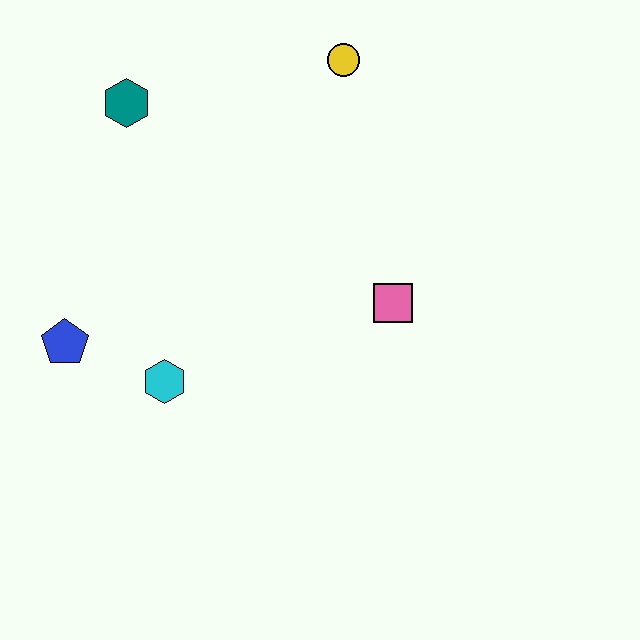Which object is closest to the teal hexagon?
The yellow circle is closest to the teal hexagon.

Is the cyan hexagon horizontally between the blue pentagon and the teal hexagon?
No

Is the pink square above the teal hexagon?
No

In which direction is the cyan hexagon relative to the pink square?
The cyan hexagon is to the left of the pink square.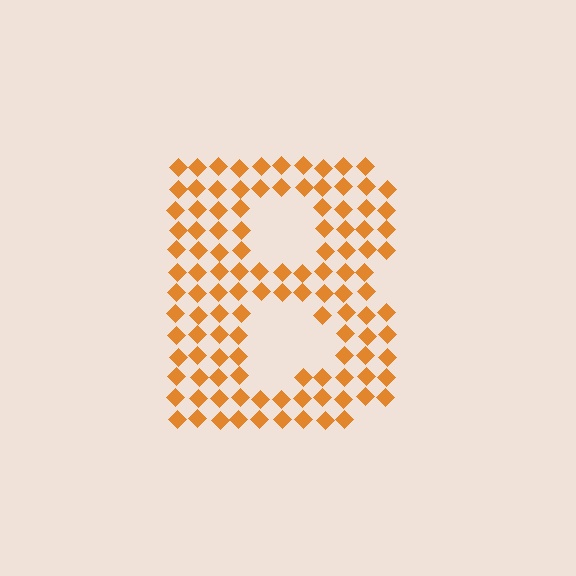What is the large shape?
The large shape is the letter B.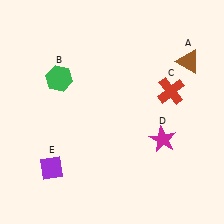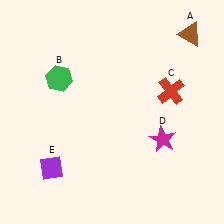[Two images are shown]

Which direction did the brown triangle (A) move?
The brown triangle (A) moved up.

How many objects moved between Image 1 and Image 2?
1 object moved between the two images.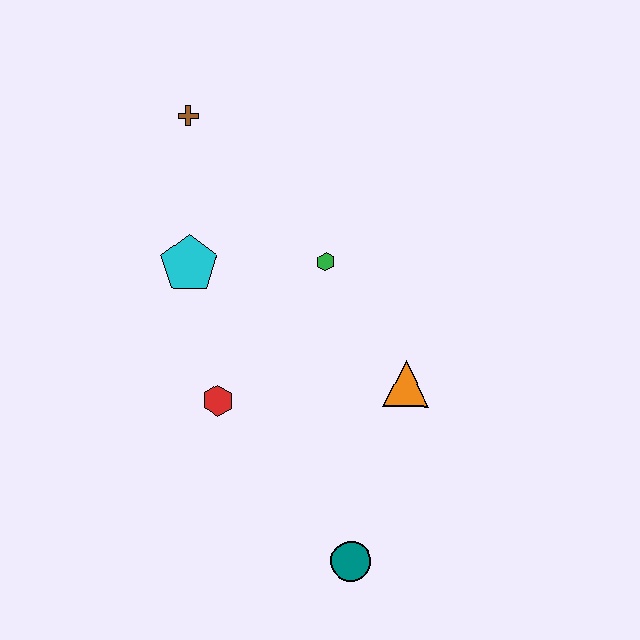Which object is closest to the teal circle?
The orange triangle is closest to the teal circle.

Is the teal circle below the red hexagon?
Yes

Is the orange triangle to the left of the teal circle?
No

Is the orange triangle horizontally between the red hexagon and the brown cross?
No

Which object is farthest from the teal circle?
The brown cross is farthest from the teal circle.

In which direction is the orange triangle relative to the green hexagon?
The orange triangle is below the green hexagon.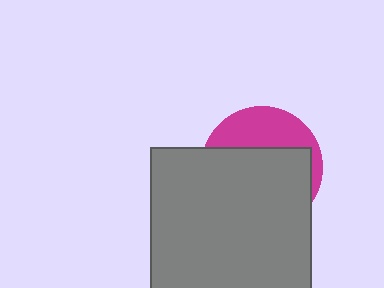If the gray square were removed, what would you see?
You would see the complete magenta circle.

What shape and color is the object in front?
The object in front is a gray square.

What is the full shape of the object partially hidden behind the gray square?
The partially hidden object is a magenta circle.